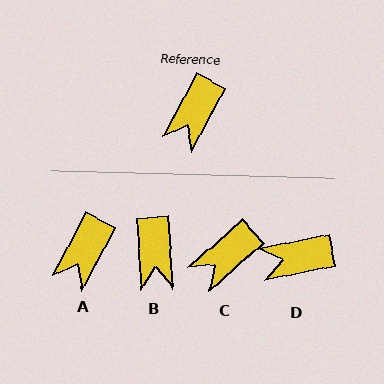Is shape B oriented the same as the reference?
No, it is off by about 31 degrees.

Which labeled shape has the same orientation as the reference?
A.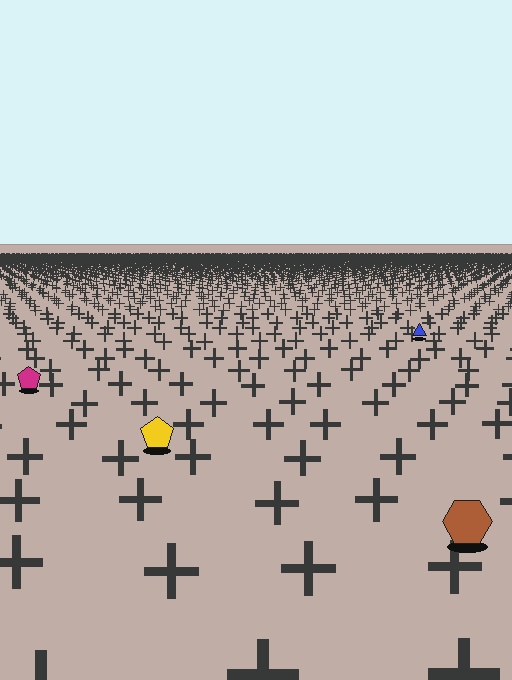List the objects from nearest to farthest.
From nearest to farthest: the brown hexagon, the yellow pentagon, the magenta pentagon, the blue triangle.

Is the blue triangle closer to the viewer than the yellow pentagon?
No. The yellow pentagon is closer — you can tell from the texture gradient: the ground texture is coarser near it.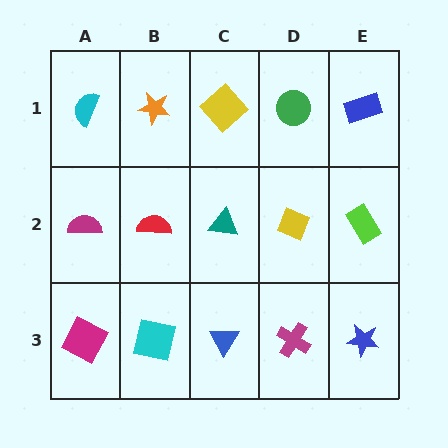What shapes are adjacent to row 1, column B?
A red semicircle (row 2, column B), a cyan semicircle (row 1, column A), a yellow diamond (row 1, column C).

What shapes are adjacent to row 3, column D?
A yellow diamond (row 2, column D), a blue triangle (row 3, column C), a blue star (row 3, column E).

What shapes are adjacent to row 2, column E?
A blue rectangle (row 1, column E), a blue star (row 3, column E), a yellow diamond (row 2, column D).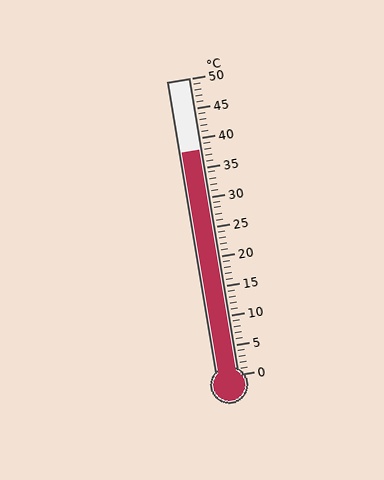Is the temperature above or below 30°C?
The temperature is above 30°C.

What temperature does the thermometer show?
The thermometer shows approximately 38°C.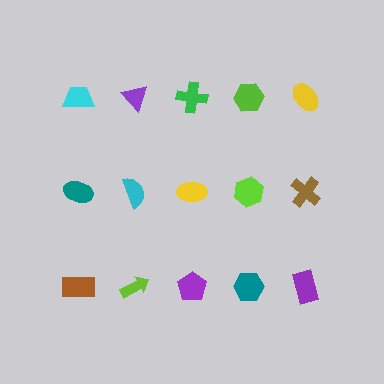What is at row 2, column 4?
A lime hexagon.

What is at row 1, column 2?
A purple triangle.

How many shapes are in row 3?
5 shapes.